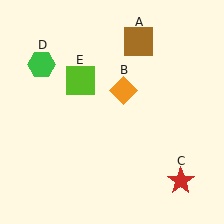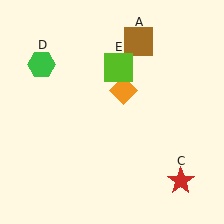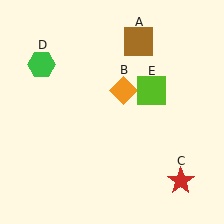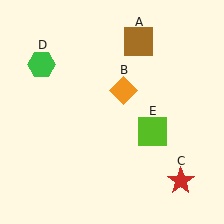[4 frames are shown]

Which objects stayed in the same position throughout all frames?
Brown square (object A) and orange diamond (object B) and red star (object C) and green hexagon (object D) remained stationary.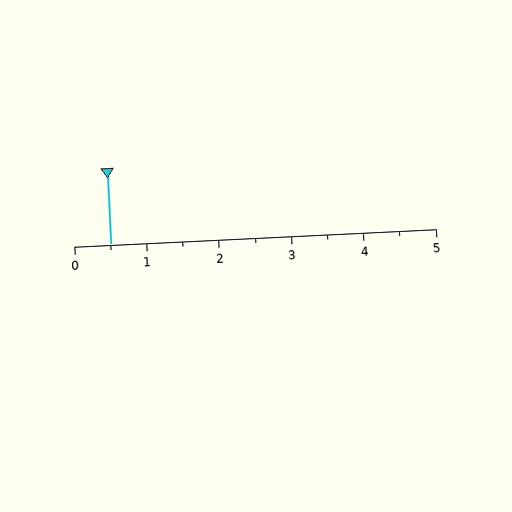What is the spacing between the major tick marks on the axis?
The major ticks are spaced 1 apart.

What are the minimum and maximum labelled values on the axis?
The axis runs from 0 to 5.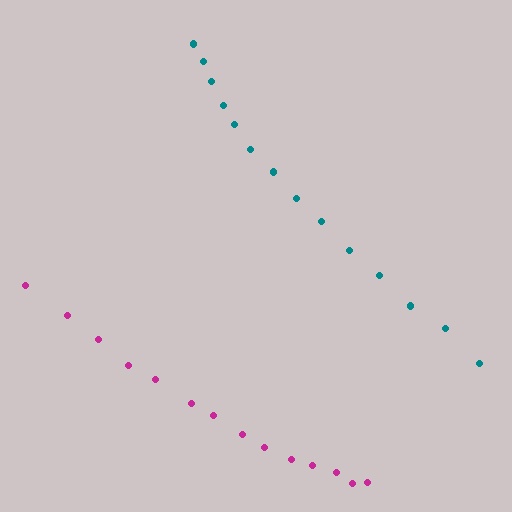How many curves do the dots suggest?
There are 2 distinct paths.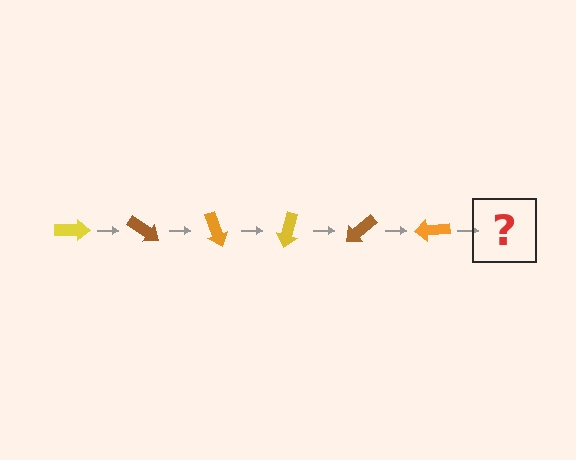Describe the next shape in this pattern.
It should be a yellow arrow, rotated 210 degrees from the start.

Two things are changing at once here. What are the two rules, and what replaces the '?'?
The two rules are that it rotates 35 degrees each step and the color cycles through yellow, brown, and orange. The '?' should be a yellow arrow, rotated 210 degrees from the start.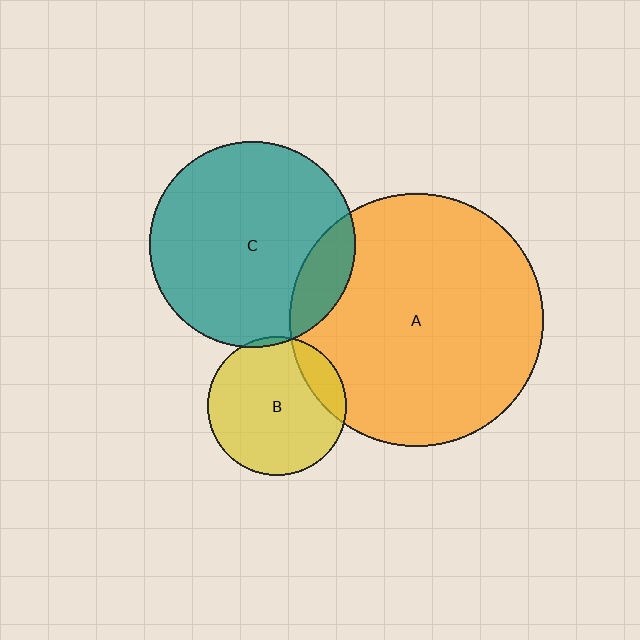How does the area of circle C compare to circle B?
Approximately 2.2 times.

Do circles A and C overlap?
Yes.